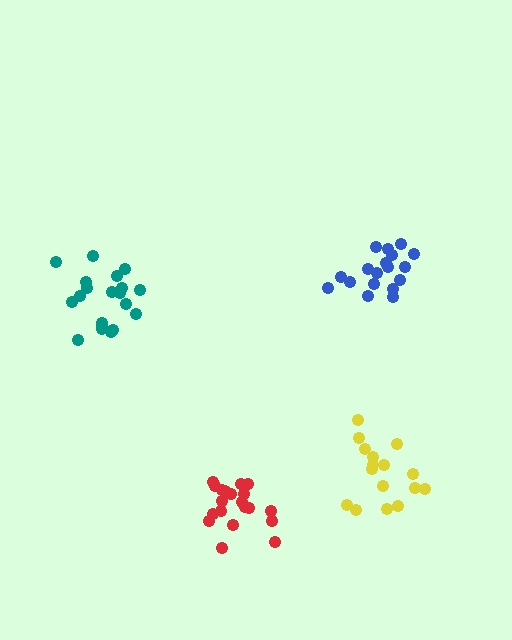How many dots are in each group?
Group 1: 16 dots, Group 2: 18 dots, Group 3: 20 dots, Group 4: 20 dots (74 total).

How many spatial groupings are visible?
There are 4 spatial groupings.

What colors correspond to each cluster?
The clusters are colored: yellow, blue, red, teal.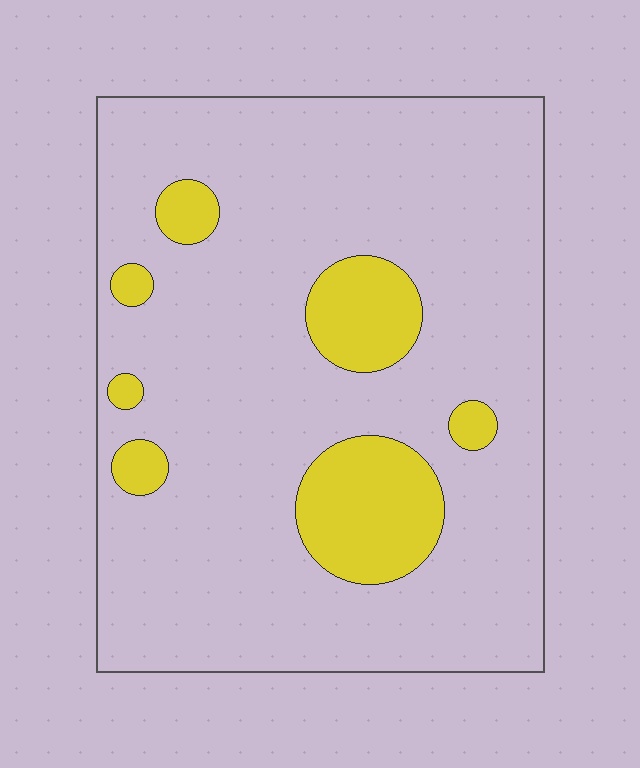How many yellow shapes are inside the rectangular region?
7.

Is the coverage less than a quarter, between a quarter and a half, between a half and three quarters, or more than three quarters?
Less than a quarter.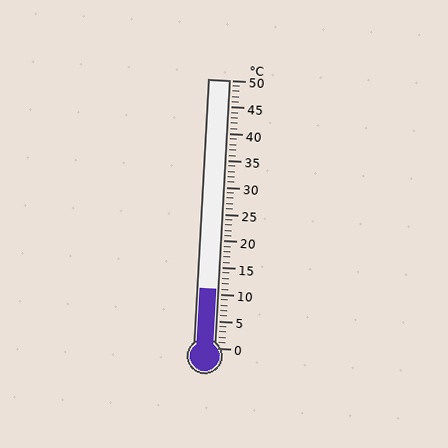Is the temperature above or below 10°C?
The temperature is above 10°C.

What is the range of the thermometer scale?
The thermometer scale ranges from 0°C to 50°C.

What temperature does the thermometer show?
The thermometer shows approximately 11°C.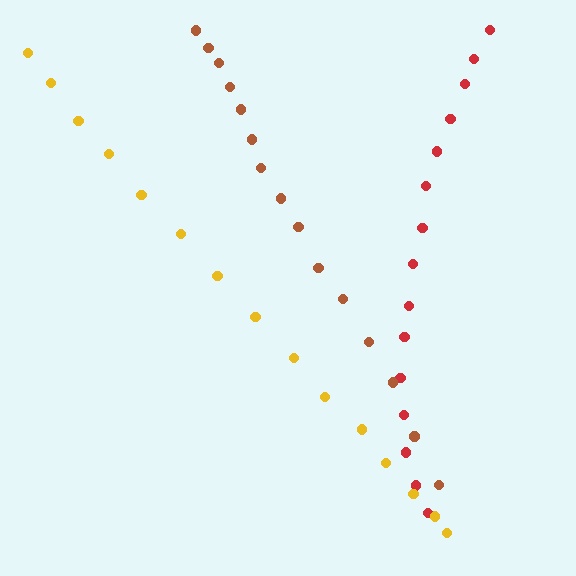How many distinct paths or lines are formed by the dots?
There are 3 distinct paths.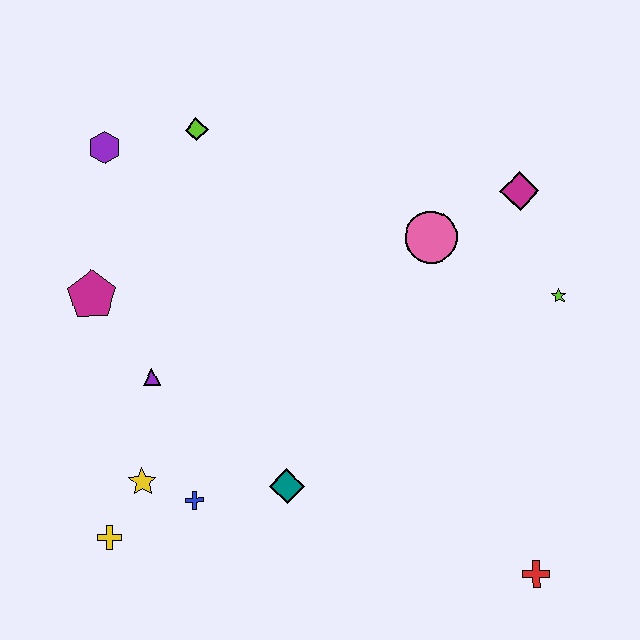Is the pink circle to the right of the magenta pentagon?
Yes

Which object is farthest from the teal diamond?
The purple hexagon is farthest from the teal diamond.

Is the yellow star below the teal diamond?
No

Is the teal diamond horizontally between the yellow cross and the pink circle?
Yes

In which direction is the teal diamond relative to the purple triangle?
The teal diamond is to the right of the purple triangle.